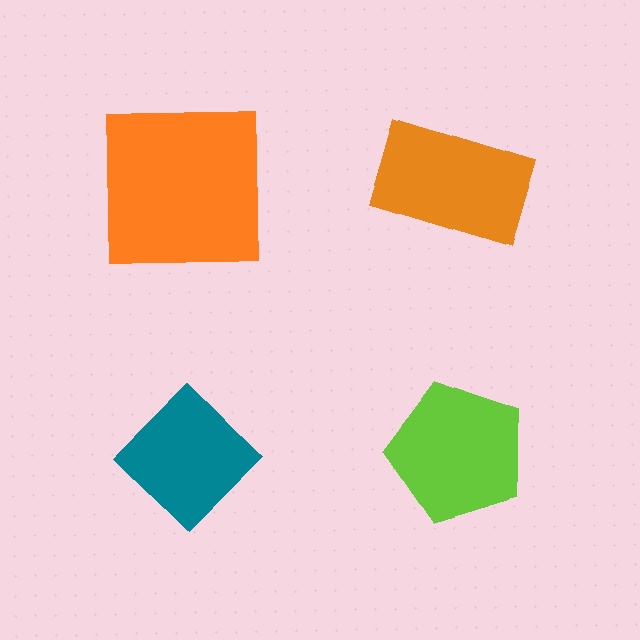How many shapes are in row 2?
2 shapes.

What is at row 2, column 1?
A teal diamond.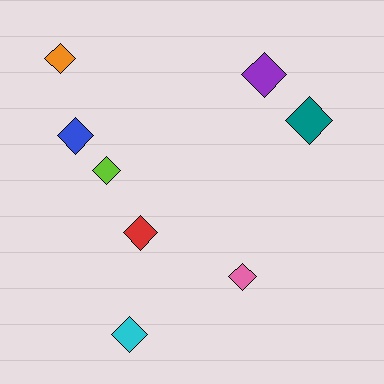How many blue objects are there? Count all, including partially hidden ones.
There is 1 blue object.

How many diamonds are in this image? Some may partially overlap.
There are 8 diamonds.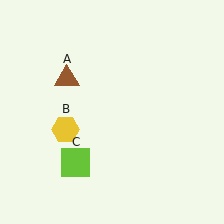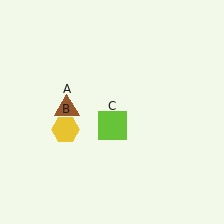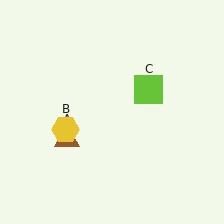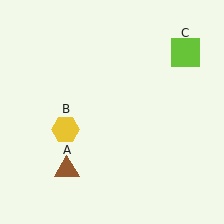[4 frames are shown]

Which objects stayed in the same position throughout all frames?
Yellow hexagon (object B) remained stationary.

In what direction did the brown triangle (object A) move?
The brown triangle (object A) moved down.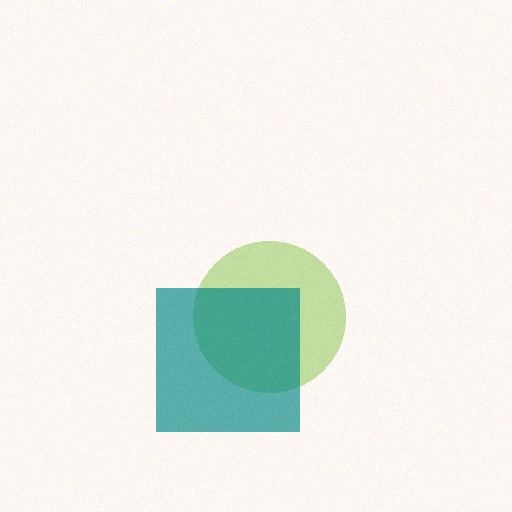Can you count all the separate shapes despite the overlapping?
Yes, there are 2 separate shapes.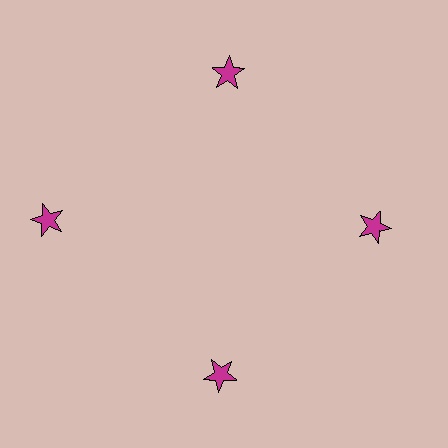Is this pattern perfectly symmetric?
No. The 4 magenta stars are arranged in a ring, but one element near the 9 o'clock position is pushed outward from the center, breaking the 4-fold rotational symmetry.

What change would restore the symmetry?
The symmetry would be restored by moving it inward, back onto the ring so that all 4 stars sit at equal angles and equal distance from the center.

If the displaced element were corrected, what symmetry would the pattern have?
It would have 4-fold rotational symmetry — the pattern would map onto itself every 90 degrees.